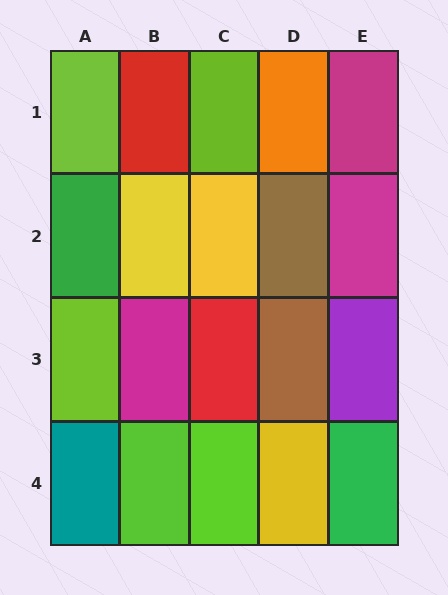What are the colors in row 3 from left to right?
Lime, magenta, red, brown, purple.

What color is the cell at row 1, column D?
Orange.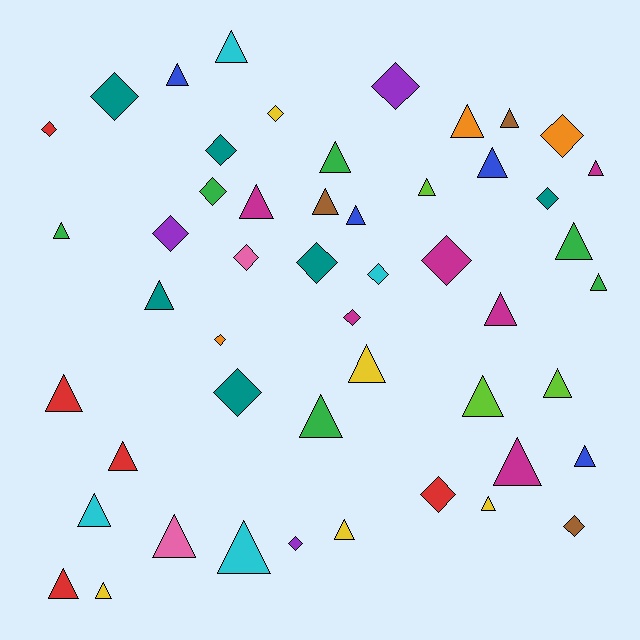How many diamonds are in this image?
There are 19 diamonds.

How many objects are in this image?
There are 50 objects.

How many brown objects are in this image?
There are 3 brown objects.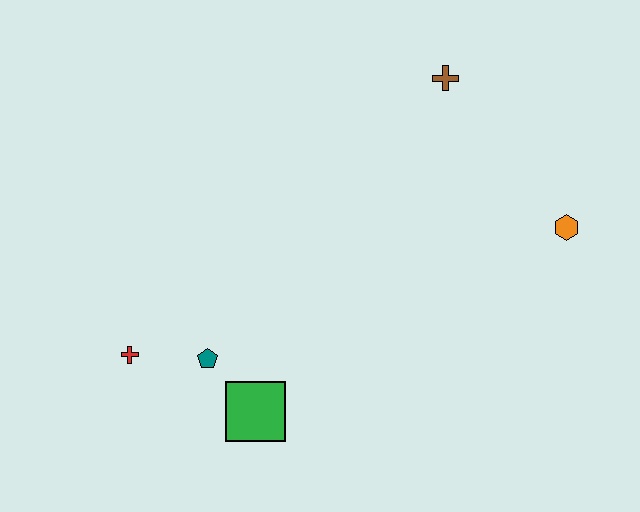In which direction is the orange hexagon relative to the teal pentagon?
The orange hexagon is to the right of the teal pentagon.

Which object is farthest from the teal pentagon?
The orange hexagon is farthest from the teal pentagon.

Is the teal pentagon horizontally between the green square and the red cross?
Yes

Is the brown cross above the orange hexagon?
Yes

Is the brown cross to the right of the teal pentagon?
Yes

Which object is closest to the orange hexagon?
The brown cross is closest to the orange hexagon.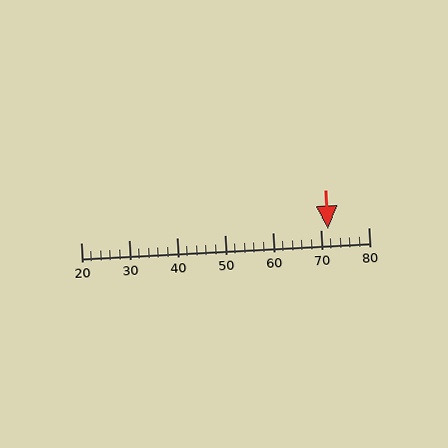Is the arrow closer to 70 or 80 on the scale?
The arrow is closer to 70.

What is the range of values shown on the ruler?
The ruler shows values from 20 to 80.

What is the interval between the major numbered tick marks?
The major tick marks are spaced 10 units apart.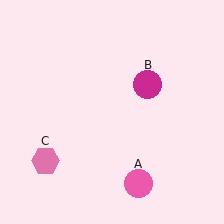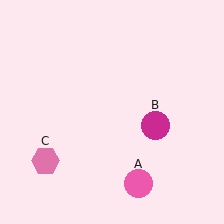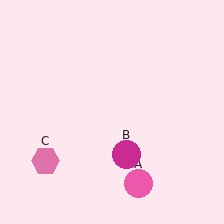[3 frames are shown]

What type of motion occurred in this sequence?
The magenta circle (object B) rotated clockwise around the center of the scene.